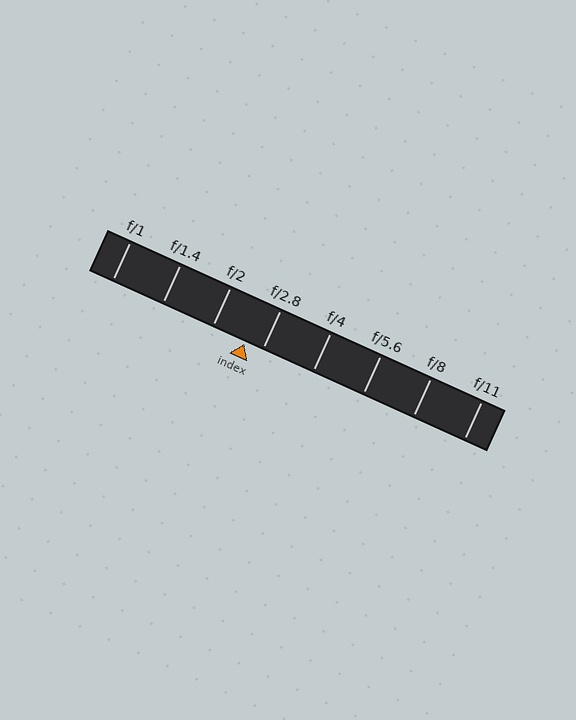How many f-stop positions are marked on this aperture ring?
There are 8 f-stop positions marked.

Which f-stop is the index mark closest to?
The index mark is closest to f/2.8.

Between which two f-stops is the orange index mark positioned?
The index mark is between f/2 and f/2.8.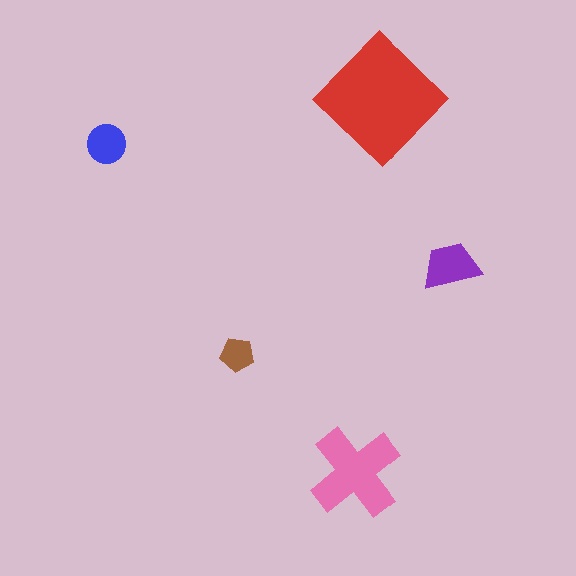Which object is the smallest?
The brown pentagon.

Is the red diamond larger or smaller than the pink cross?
Larger.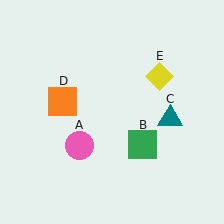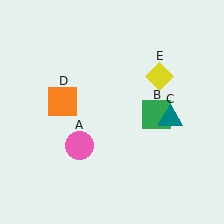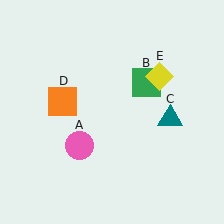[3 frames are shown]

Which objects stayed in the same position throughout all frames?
Pink circle (object A) and teal triangle (object C) and orange square (object D) and yellow diamond (object E) remained stationary.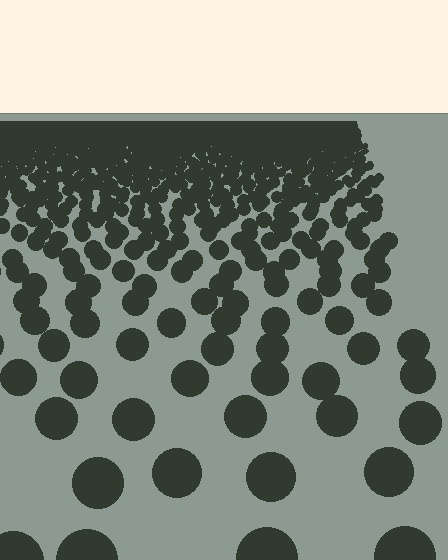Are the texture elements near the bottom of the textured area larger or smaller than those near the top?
Larger. Near the bottom, elements are closer to the viewer and appear at a bigger on-screen size.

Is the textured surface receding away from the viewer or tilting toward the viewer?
The surface is receding away from the viewer. Texture elements get smaller and denser toward the top.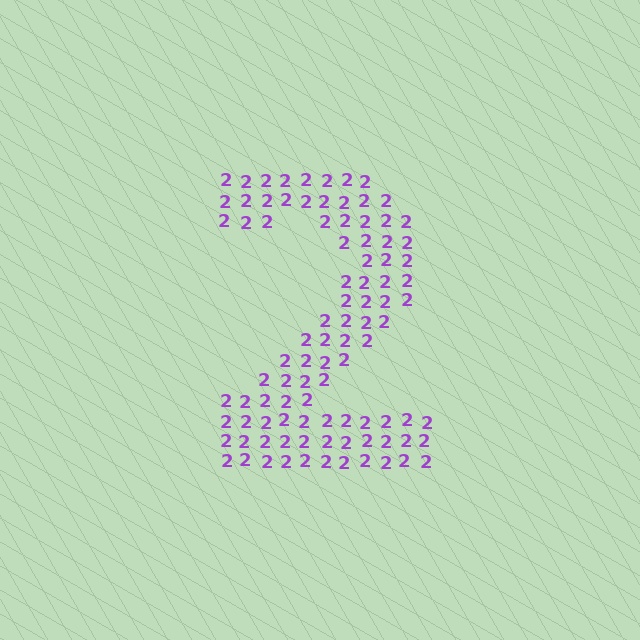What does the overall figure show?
The overall figure shows the digit 2.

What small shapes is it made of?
It is made of small digit 2's.